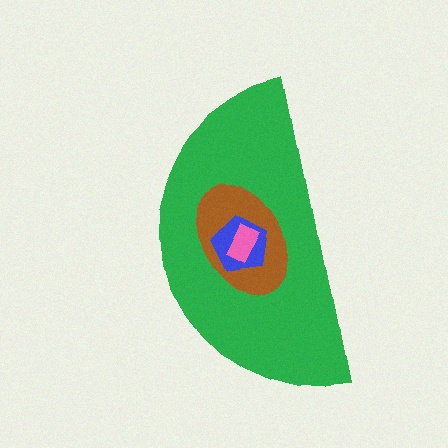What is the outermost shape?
The green semicircle.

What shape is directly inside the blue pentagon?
The pink rectangle.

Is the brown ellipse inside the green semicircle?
Yes.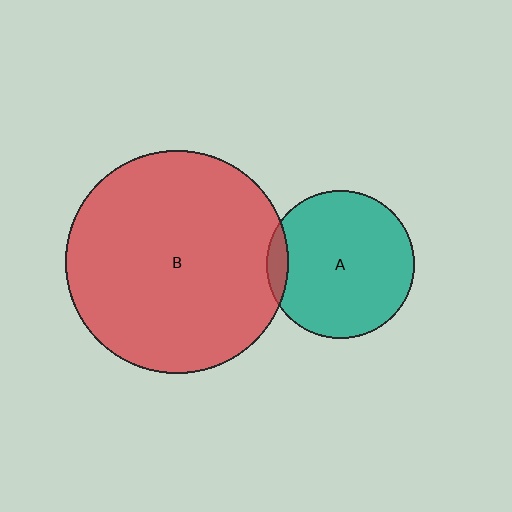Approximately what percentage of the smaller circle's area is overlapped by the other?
Approximately 5%.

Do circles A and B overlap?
Yes.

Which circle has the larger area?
Circle B (red).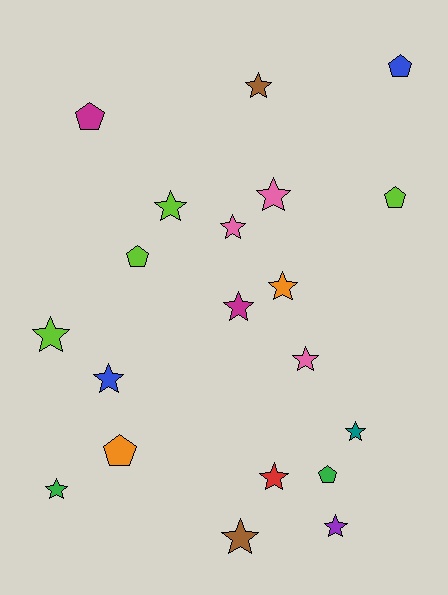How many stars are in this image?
There are 14 stars.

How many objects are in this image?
There are 20 objects.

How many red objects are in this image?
There is 1 red object.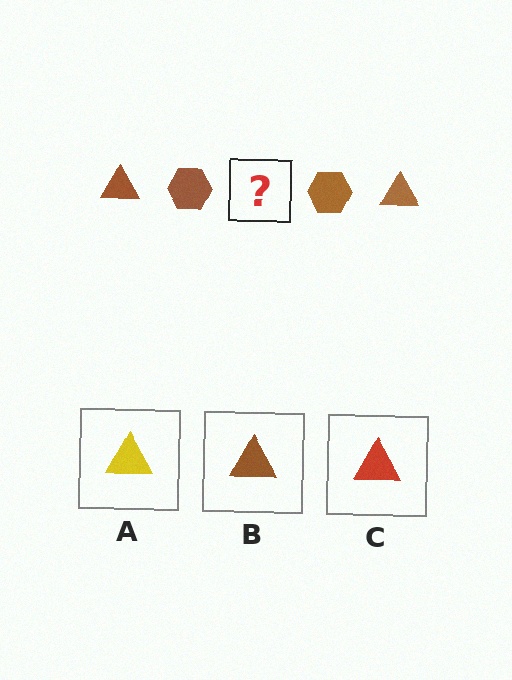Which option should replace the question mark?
Option B.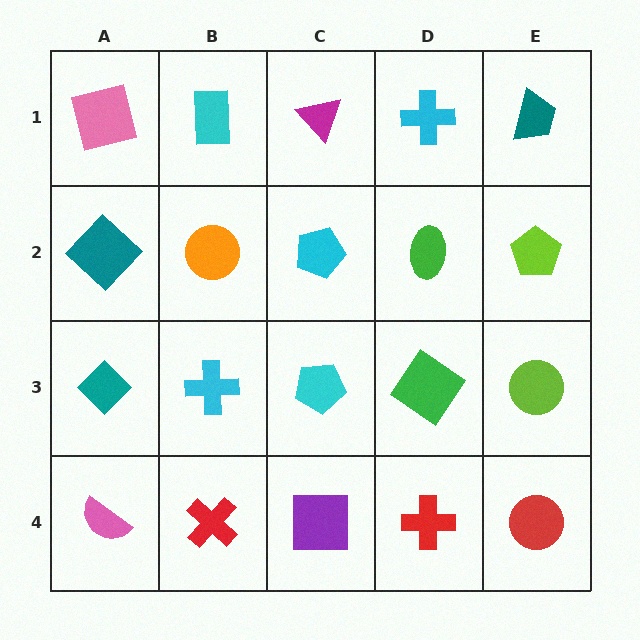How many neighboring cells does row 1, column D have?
3.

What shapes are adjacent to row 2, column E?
A teal trapezoid (row 1, column E), a lime circle (row 3, column E), a green ellipse (row 2, column D).